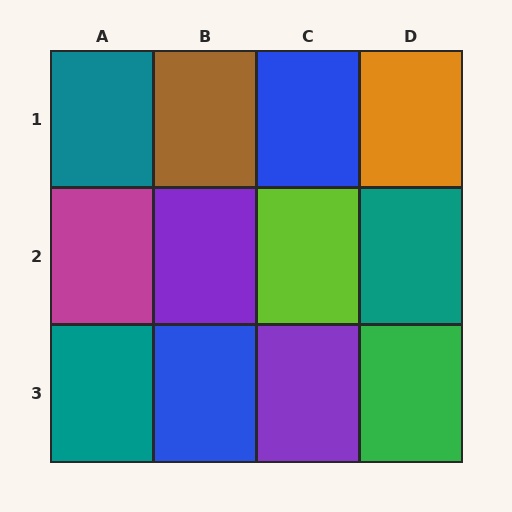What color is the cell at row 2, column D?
Teal.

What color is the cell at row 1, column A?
Teal.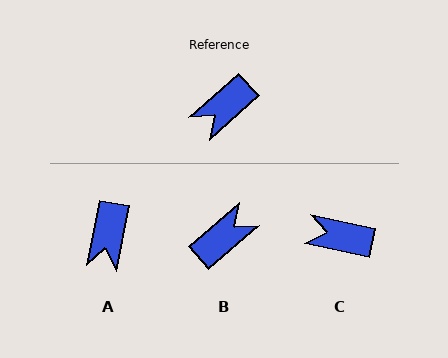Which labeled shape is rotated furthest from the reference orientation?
B, about 179 degrees away.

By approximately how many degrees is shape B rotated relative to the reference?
Approximately 179 degrees counter-clockwise.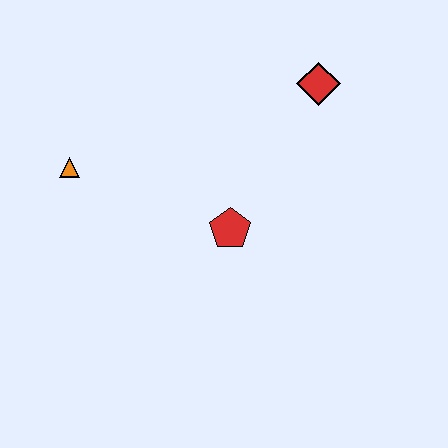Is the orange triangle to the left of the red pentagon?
Yes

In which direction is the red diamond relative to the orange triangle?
The red diamond is to the right of the orange triangle.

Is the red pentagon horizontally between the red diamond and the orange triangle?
Yes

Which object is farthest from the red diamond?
The orange triangle is farthest from the red diamond.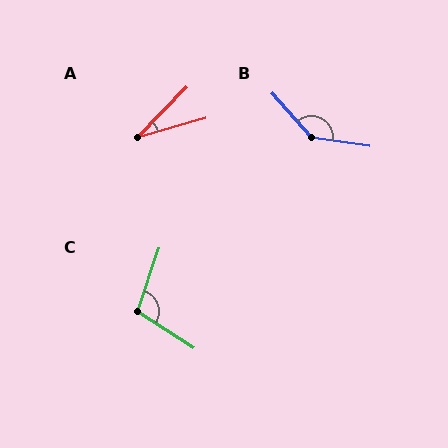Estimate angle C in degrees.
Approximately 104 degrees.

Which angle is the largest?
B, at approximately 140 degrees.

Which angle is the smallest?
A, at approximately 30 degrees.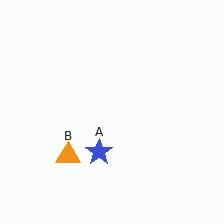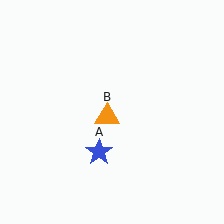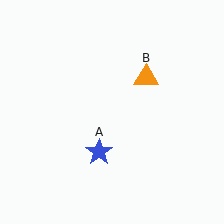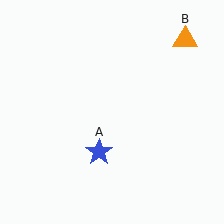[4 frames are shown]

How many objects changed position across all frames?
1 object changed position: orange triangle (object B).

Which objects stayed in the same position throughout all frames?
Blue star (object A) remained stationary.